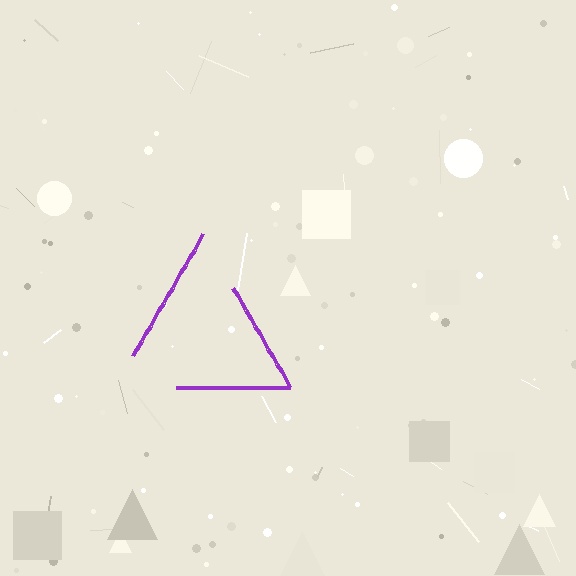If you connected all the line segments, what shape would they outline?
They would outline a triangle.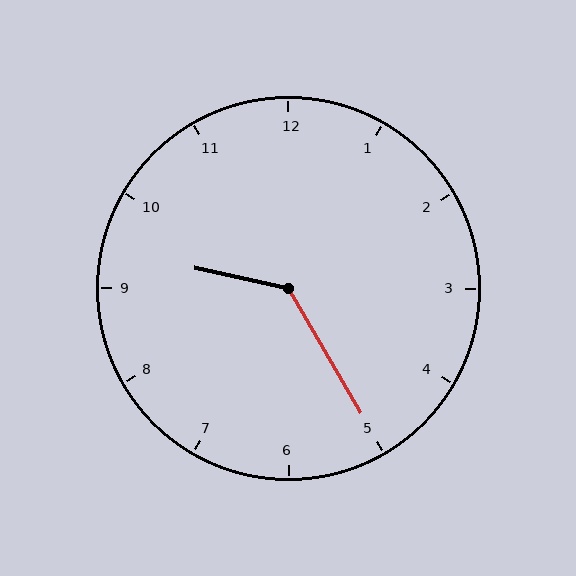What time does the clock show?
9:25.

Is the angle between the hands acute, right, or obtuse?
It is obtuse.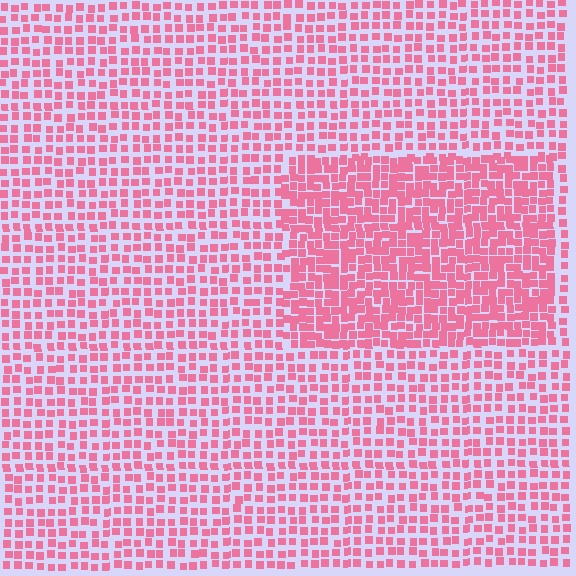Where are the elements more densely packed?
The elements are more densely packed inside the rectangle boundary.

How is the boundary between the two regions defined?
The boundary is defined by a change in element density (approximately 1.7x ratio). All elements are the same color, size, and shape.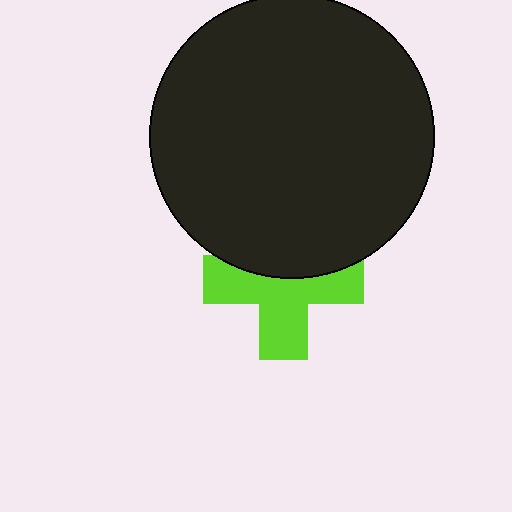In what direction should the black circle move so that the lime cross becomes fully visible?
The black circle should move up. That is the shortest direction to clear the overlap and leave the lime cross fully visible.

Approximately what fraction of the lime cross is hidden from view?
Roughly 40% of the lime cross is hidden behind the black circle.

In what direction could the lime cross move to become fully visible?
The lime cross could move down. That would shift it out from behind the black circle entirely.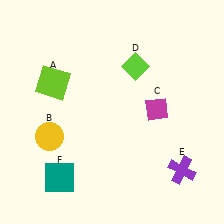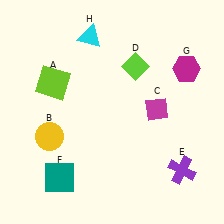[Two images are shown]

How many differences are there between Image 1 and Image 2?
There are 2 differences between the two images.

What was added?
A magenta hexagon (G), a cyan triangle (H) were added in Image 2.